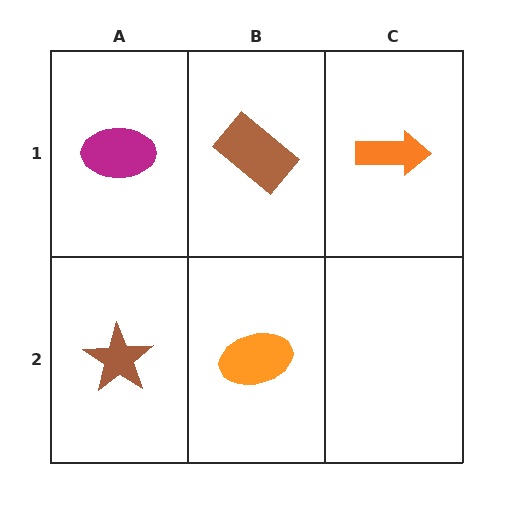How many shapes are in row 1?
3 shapes.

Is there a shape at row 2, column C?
No, that cell is empty.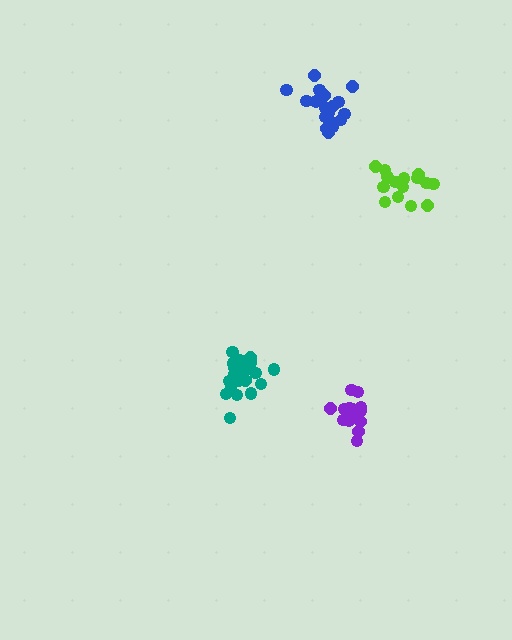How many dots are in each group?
Group 1: 20 dots, Group 2: 21 dots, Group 3: 15 dots, Group 4: 15 dots (71 total).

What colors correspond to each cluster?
The clusters are colored: teal, blue, lime, purple.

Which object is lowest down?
The purple cluster is bottommost.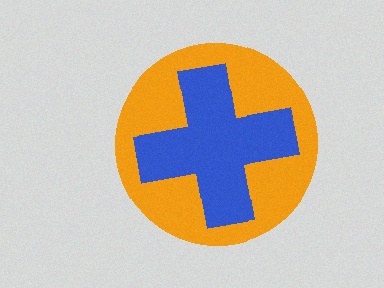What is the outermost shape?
The orange circle.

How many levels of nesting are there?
2.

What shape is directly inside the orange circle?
The blue cross.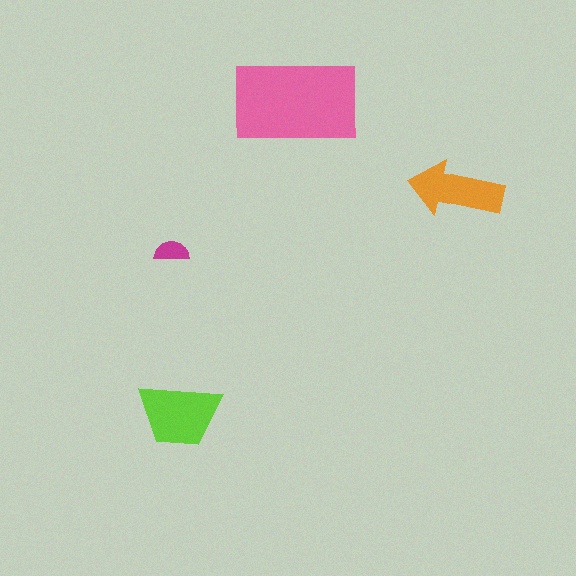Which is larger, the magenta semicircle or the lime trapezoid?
The lime trapezoid.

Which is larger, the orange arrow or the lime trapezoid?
The lime trapezoid.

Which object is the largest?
The pink rectangle.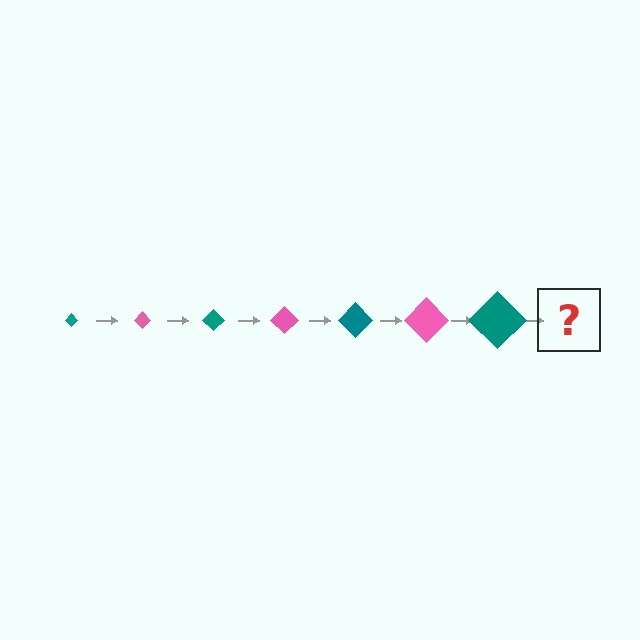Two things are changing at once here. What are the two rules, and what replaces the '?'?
The two rules are that the diamond grows larger each step and the color cycles through teal and pink. The '?' should be a pink diamond, larger than the previous one.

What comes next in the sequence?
The next element should be a pink diamond, larger than the previous one.